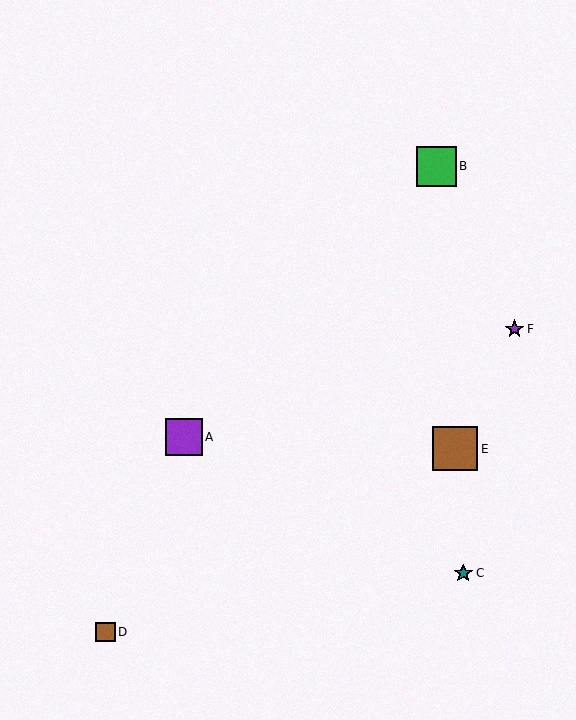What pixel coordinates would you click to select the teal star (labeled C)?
Click at (463, 573) to select the teal star C.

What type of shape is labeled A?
Shape A is a purple square.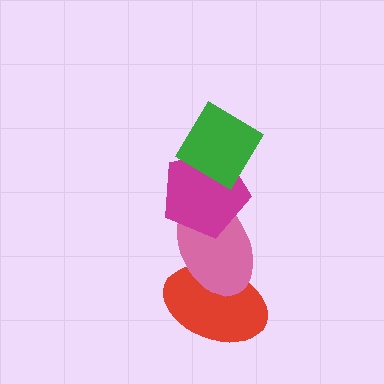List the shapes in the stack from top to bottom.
From top to bottom: the green diamond, the magenta pentagon, the pink ellipse, the red ellipse.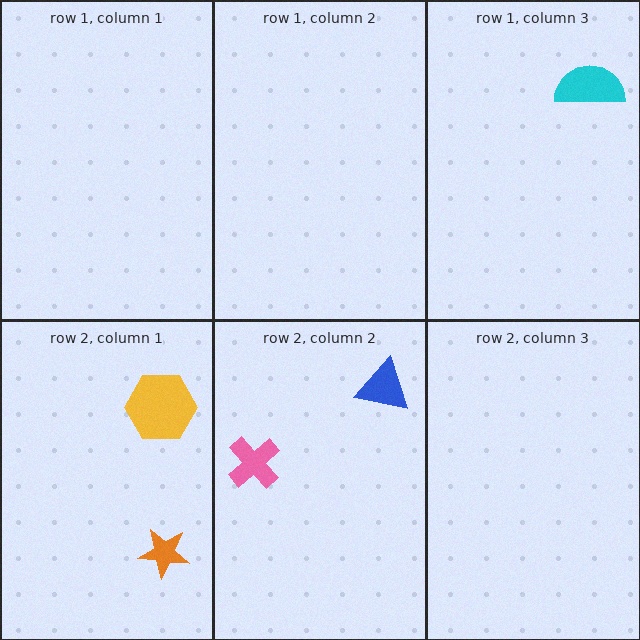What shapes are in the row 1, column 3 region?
The cyan semicircle.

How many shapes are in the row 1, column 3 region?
1.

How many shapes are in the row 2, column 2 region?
2.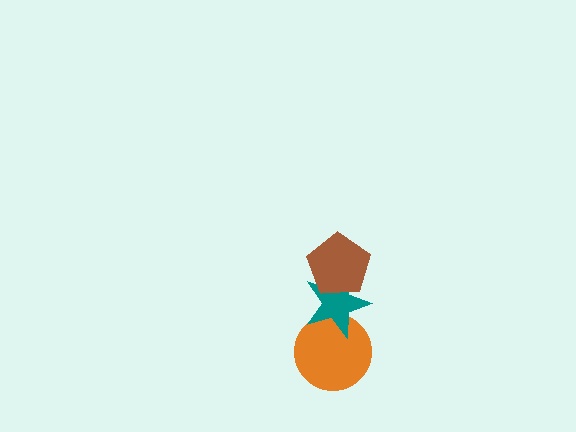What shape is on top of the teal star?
The brown pentagon is on top of the teal star.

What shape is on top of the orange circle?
The teal star is on top of the orange circle.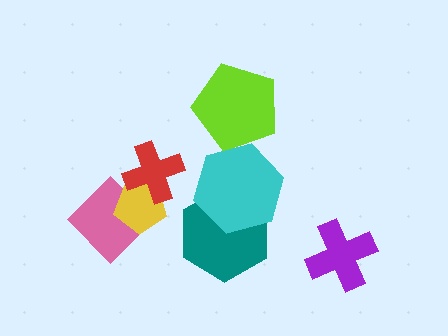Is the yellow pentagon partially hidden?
Yes, it is partially covered by another shape.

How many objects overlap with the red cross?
2 objects overlap with the red cross.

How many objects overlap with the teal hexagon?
1 object overlaps with the teal hexagon.